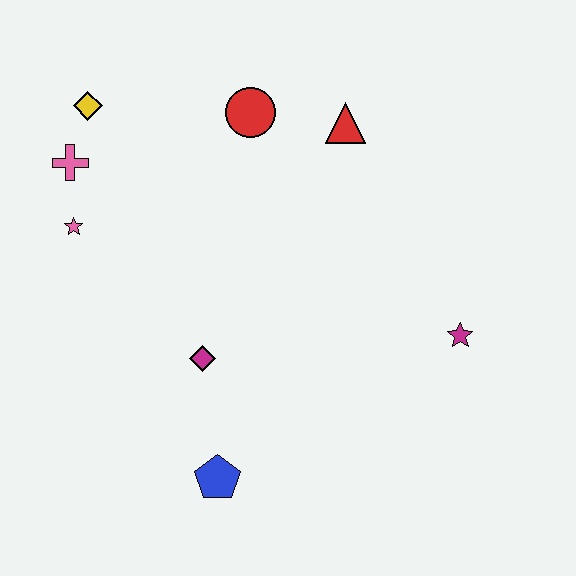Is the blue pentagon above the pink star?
No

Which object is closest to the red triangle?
The red circle is closest to the red triangle.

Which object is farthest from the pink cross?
The magenta star is farthest from the pink cross.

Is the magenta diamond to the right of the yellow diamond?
Yes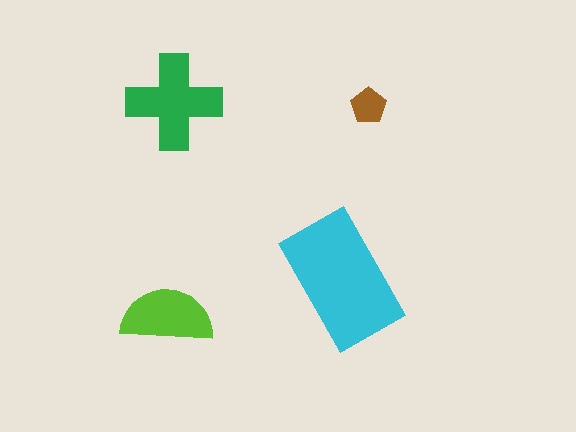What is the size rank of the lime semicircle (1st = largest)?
3rd.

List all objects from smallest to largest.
The brown pentagon, the lime semicircle, the green cross, the cyan rectangle.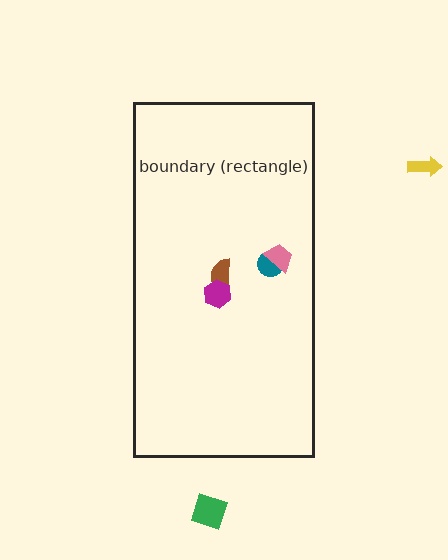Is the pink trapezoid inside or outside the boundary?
Inside.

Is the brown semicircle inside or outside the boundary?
Inside.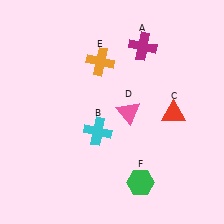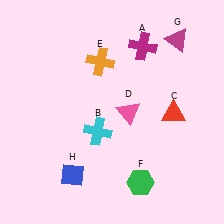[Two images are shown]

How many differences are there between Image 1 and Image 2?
There are 2 differences between the two images.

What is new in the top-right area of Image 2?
A magenta triangle (G) was added in the top-right area of Image 2.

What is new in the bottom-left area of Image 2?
A blue diamond (H) was added in the bottom-left area of Image 2.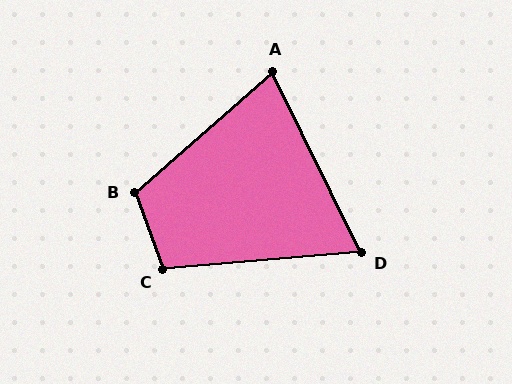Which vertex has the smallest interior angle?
D, at approximately 69 degrees.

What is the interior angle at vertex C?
Approximately 105 degrees (obtuse).